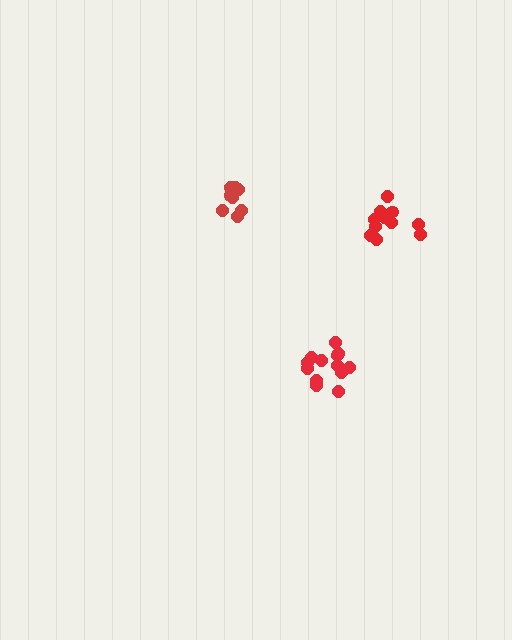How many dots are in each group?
Group 1: 13 dots, Group 2: 8 dots, Group 3: 11 dots (32 total).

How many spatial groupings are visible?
There are 3 spatial groupings.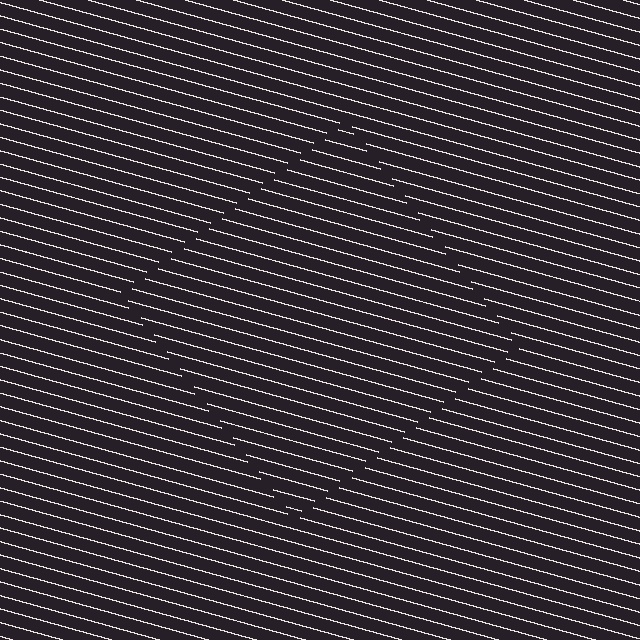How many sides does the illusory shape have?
4 sides — the line-ends trace a square.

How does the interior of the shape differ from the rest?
The interior of the shape contains the same grating, shifted by half a period — the contour is defined by the phase discontinuity where line-ends from the inner and outer gratings abut.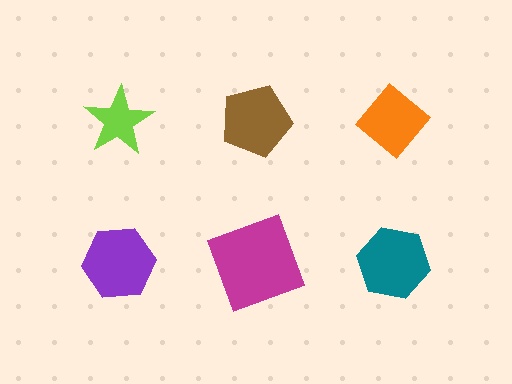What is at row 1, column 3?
An orange diamond.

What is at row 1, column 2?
A brown pentagon.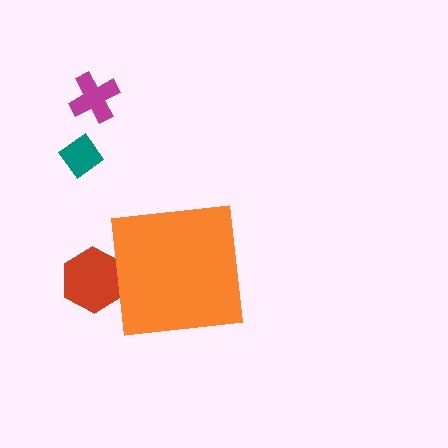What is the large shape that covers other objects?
An orange square.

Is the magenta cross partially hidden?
No, the magenta cross is fully visible.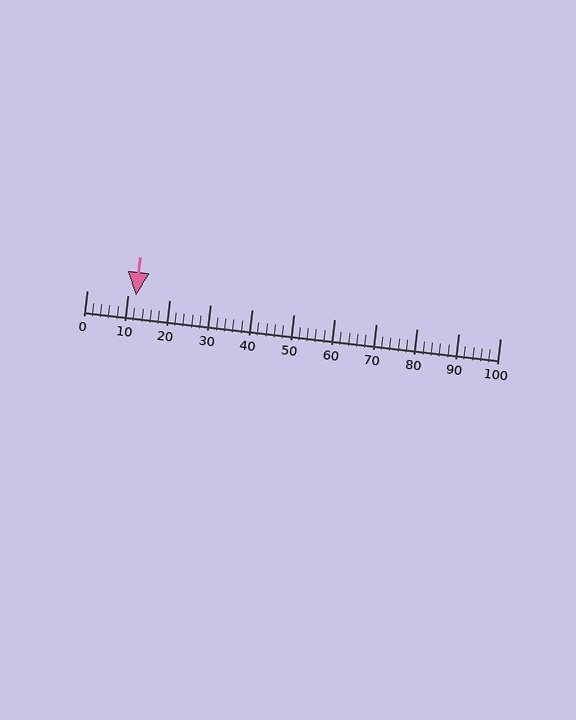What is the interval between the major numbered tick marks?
The major tick marks are spaced 10 units apart.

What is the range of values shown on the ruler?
The ruler shows values from 0 to 100.